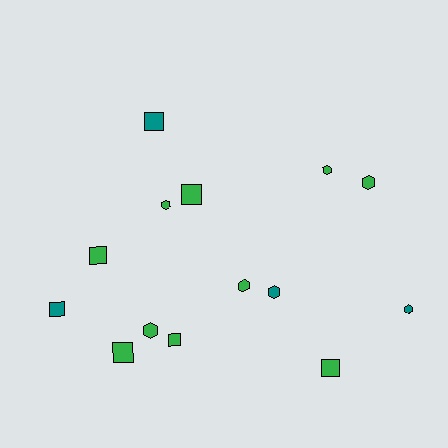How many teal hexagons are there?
There are 2 teal hexagons.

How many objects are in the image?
There are 14 objects.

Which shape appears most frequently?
Square, with 7 objects.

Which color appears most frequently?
Green, with 10 objects.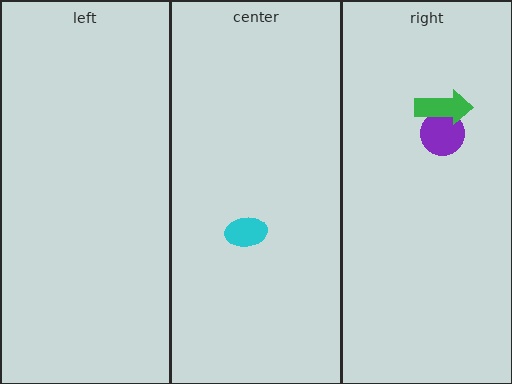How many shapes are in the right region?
2.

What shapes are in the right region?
The purple circle, the green arrow.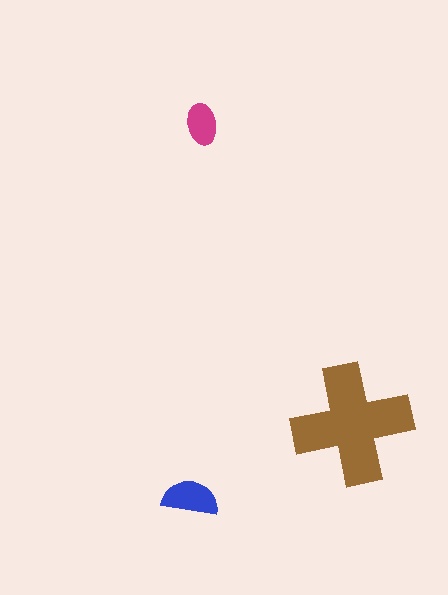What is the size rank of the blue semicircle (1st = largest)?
2nd.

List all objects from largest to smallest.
The brown cross, the blue semicircle, the magenta ellipse.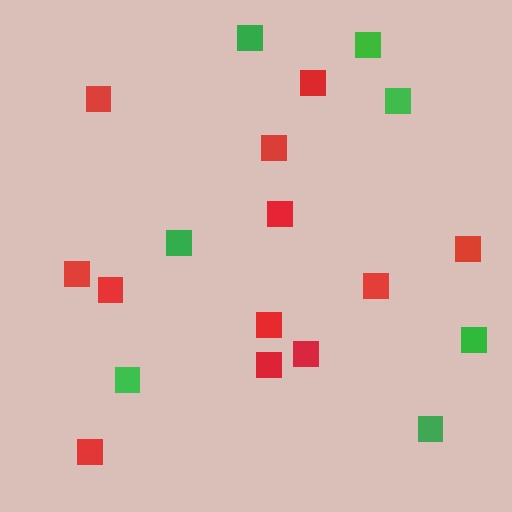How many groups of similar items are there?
There are 2 groups: one group of red squares (12) and one group of green squares (7).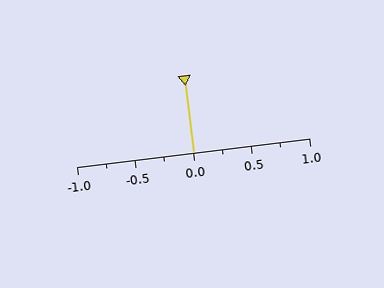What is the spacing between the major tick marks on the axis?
The major ticks are spaced 0.5 apart.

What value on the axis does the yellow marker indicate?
The marker indicates approximately 0.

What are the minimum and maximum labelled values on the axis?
The axis runs from -1.0 to 1.0.